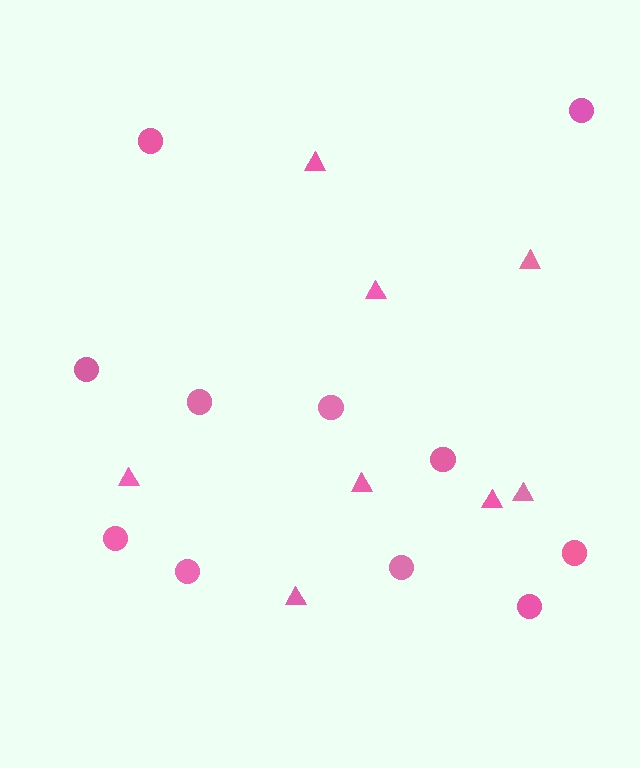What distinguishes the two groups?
There are 2 groups: one group of circles (11) and one group of triangles (8).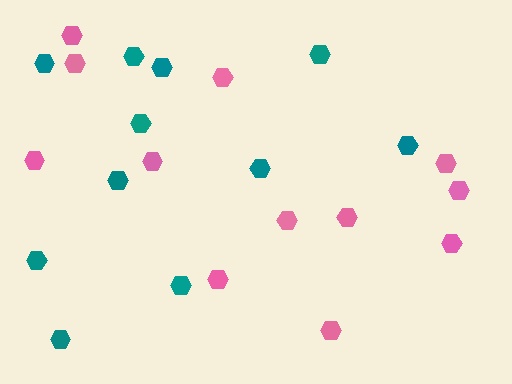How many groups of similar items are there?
There are 2 groups: one group of teal hexagons (11) and one group of pink hexagons (12).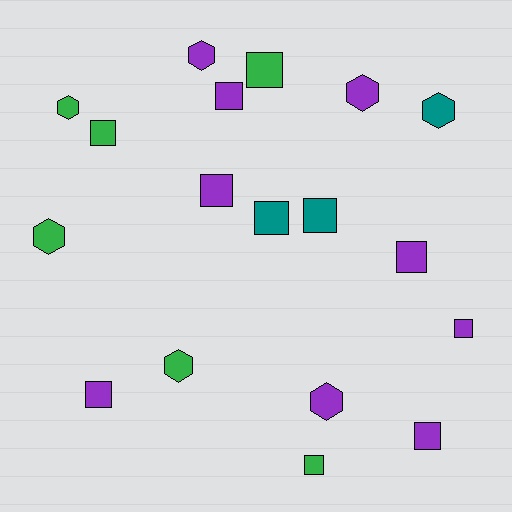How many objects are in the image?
There are 18 objects.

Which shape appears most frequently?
Square, with 11 objects.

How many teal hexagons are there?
There is 1 teal hexagon.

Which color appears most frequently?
Purple, with 9 objects.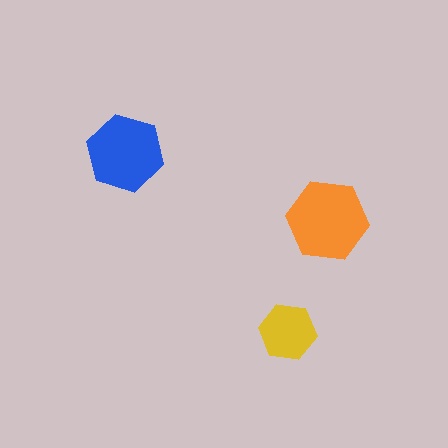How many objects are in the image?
There are 3 objects in the image.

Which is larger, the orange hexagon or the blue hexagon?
The orange one.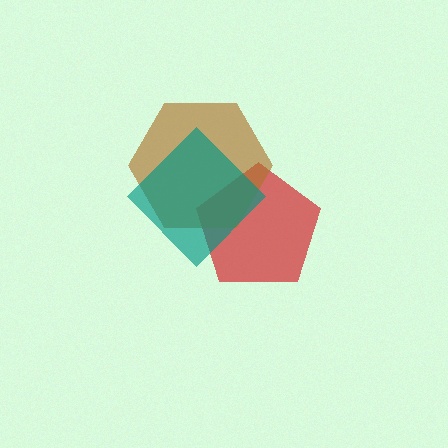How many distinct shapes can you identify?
There are 3 distinct shapes: a red pentagon, a brown hexagon, a teal diamond.